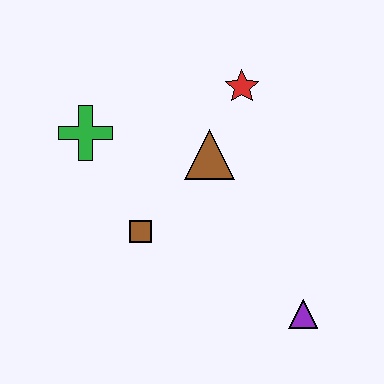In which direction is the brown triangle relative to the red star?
The brown triangle is below the red star.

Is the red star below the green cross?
No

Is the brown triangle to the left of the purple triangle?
Yes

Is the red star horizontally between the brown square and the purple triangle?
Yes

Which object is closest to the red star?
The brown triangle is closest to the red star.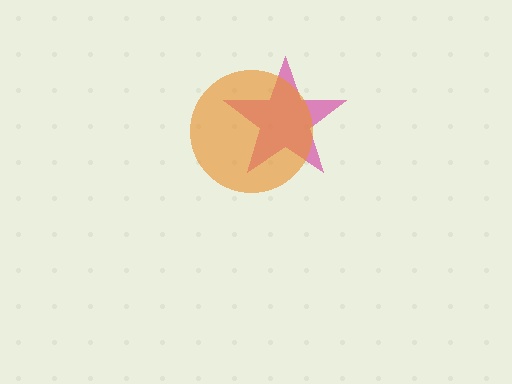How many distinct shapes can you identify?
There are 2 distinct shapes: a magenta star, an orange circle.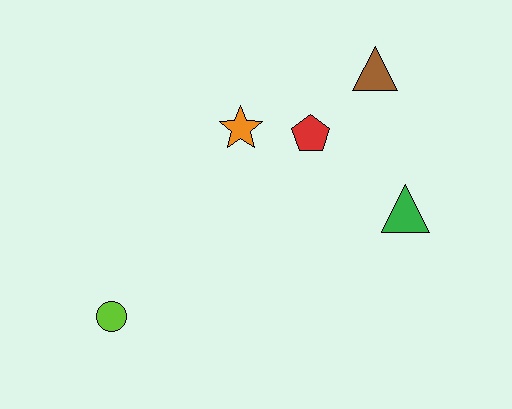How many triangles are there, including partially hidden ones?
There are 2 triangles.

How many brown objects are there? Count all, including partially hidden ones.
There is 1 brown object.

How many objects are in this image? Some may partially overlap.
There are 5 objects.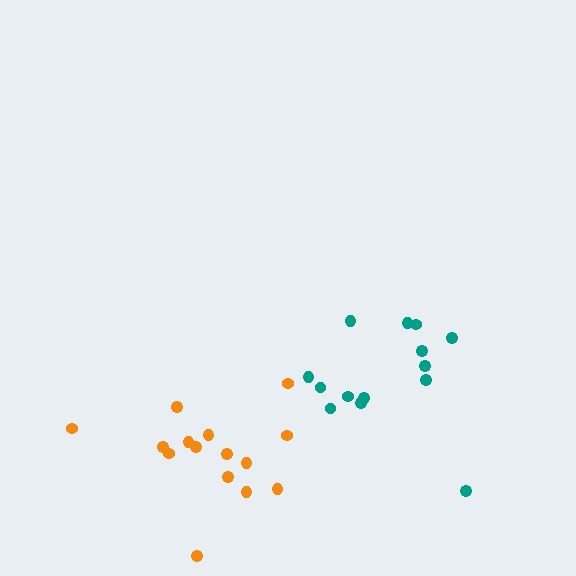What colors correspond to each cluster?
The clusters are colored: teal, orange.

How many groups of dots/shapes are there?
There are 2 groups.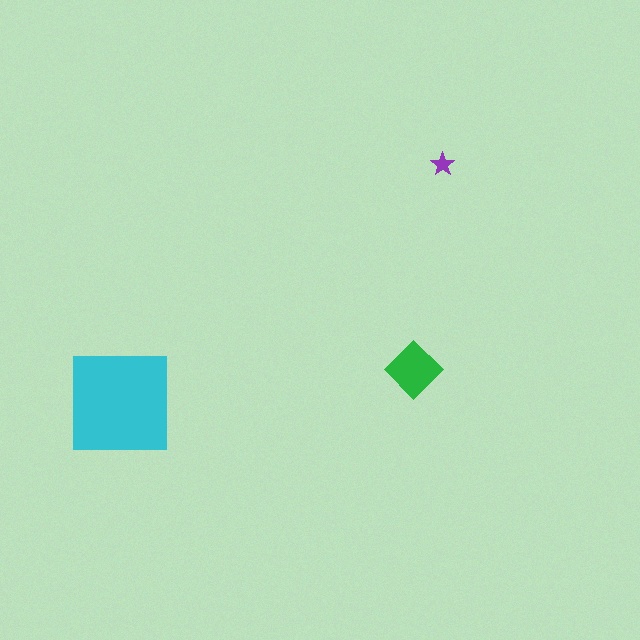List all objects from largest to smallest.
The cyan square, the green diamond, the purple star.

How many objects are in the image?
There are 3 objects in the image.